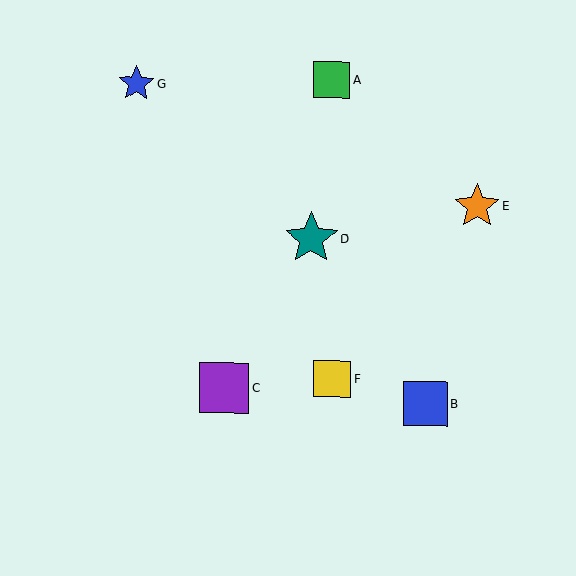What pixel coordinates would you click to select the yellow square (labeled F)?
Click at (332, 379) to select the yellow square F.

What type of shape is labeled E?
Shape E is an orange star.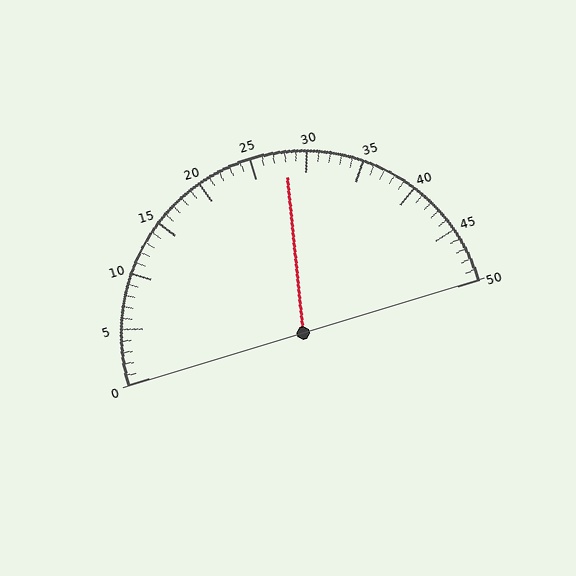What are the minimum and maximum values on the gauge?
The gauge ranges from 0 to 50.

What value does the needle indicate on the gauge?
The needle indicates approximately 28.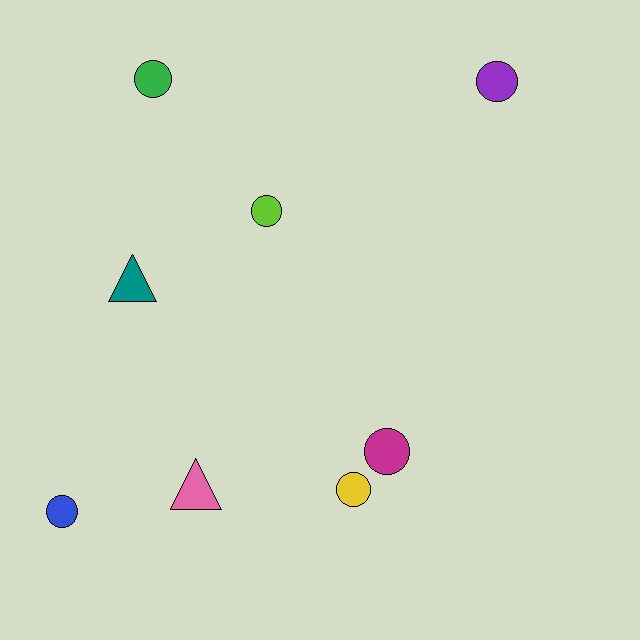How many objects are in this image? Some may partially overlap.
There are 8 objects.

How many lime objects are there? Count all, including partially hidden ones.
There is 1 lime object.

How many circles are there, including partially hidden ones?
There are 6 circles.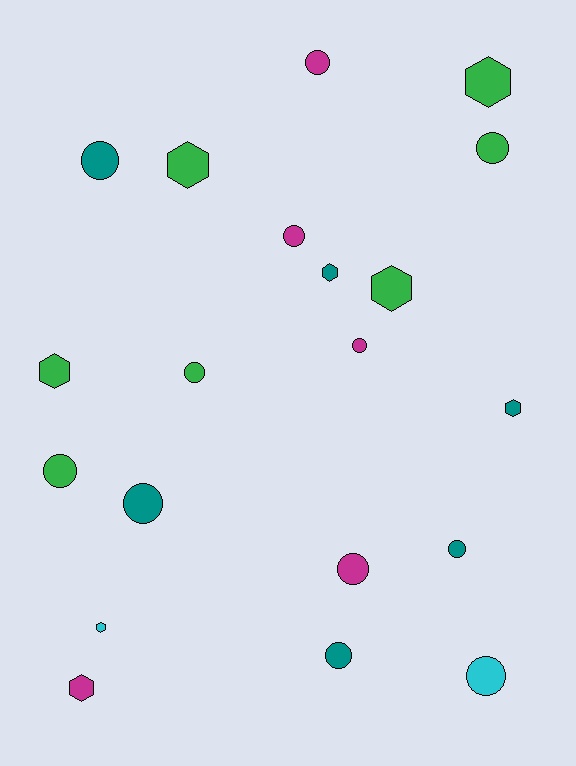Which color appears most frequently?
Green, with 7 objects.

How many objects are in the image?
There are 20 objects.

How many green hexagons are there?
There are 4 green hexagons.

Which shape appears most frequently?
Circle, with 12 objects.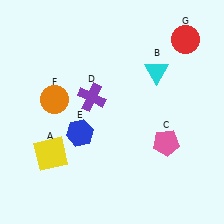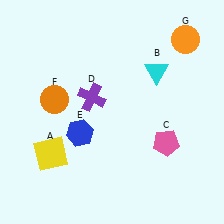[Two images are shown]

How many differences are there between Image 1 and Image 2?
There is 1 difference between the two images.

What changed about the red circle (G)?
In Image 1, G is red. In Image 2, it changed to orange.